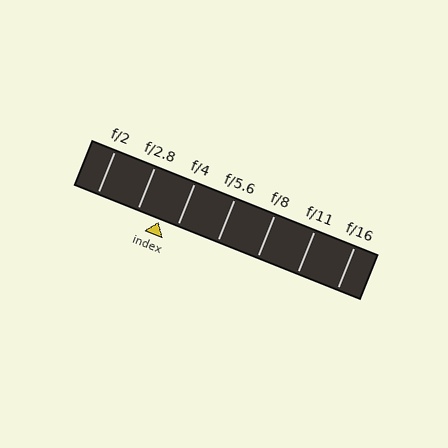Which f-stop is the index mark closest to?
The index mark is closest to f/4.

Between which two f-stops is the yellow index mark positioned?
The index mark is between f/2.8 and f/4.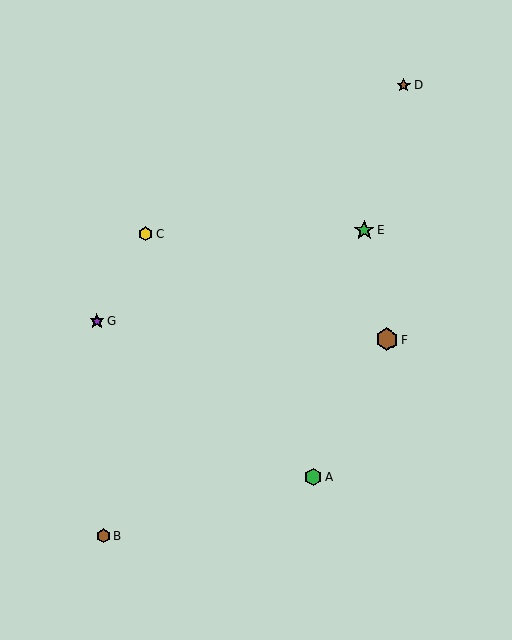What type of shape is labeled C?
Shape C is a yellow hexagon.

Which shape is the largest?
The brown hexagon (labeled F) is the largest.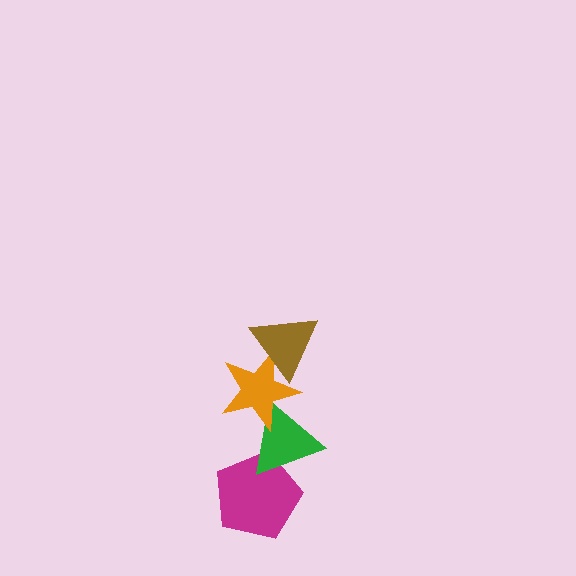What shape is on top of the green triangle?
The orange star is on top of the green triangle.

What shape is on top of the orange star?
The brown triangle is on top of the orange star.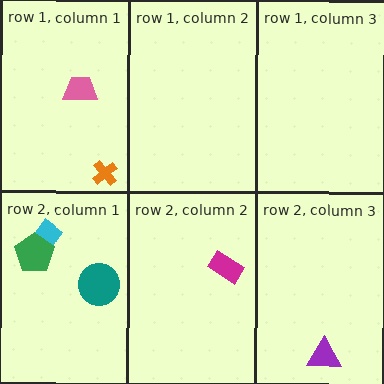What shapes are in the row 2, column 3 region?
The purple triangle.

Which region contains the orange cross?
The row 1, column 1 region.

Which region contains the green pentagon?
The row 2, column 1 region.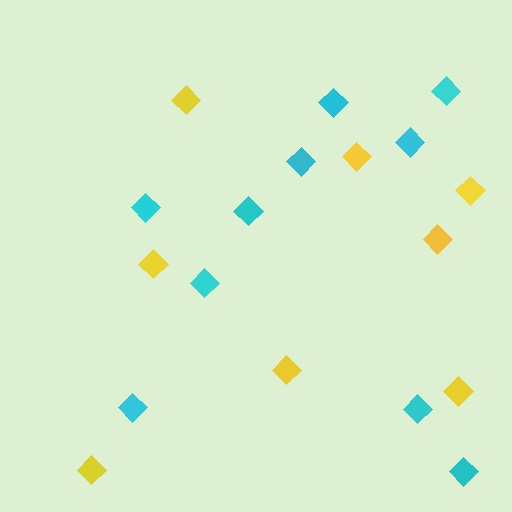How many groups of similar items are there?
There are 2 groups: one group of yellow diamonds (8) and one group of cyan diamonds (10).